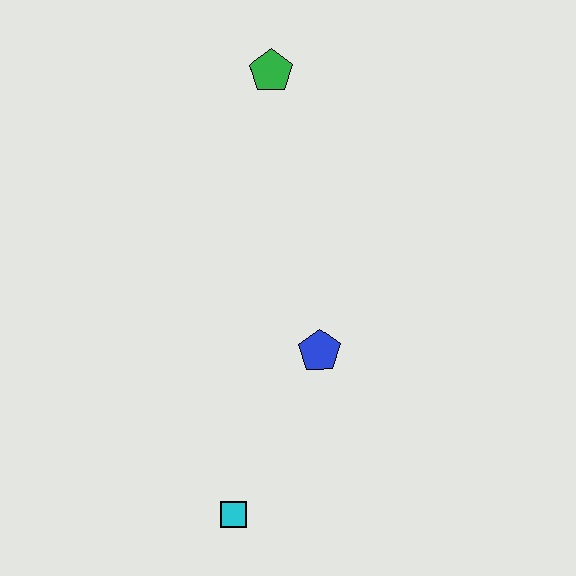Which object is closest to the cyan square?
The blue pentagon is closest to the cyan square.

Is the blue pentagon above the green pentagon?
No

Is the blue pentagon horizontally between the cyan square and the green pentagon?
No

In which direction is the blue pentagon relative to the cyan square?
The blue pentagon is above the cyan square.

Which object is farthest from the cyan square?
The green pentagon is farthest from the cyan square.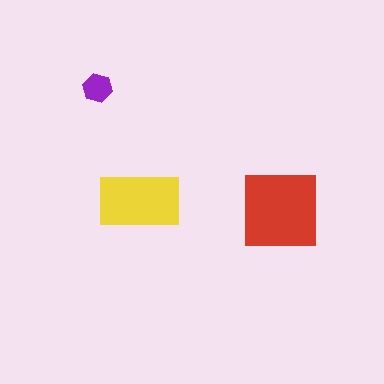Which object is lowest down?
The red square is bottommost.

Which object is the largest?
The red square.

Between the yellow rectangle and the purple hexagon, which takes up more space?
The yellow rectangle.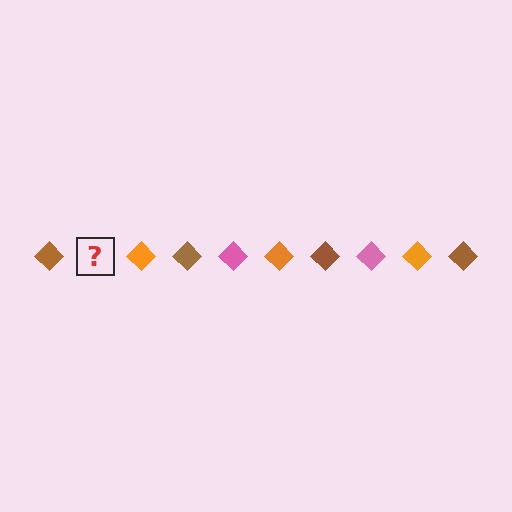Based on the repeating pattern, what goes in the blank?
The blank should be a pink diamond.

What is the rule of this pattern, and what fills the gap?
The rule is that the pattern cycles through brown, pink, orange diamonds. The gap should be filled with a pink diamond.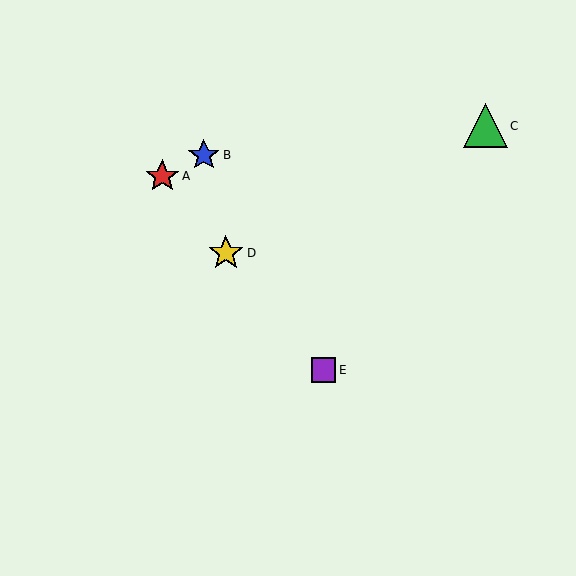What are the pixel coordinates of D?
Object D is at (226, 253).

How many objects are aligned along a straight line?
3 objects (A, D, E) are aligned along a straight line.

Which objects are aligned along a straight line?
Objects A, D, E are aligned along a straight line.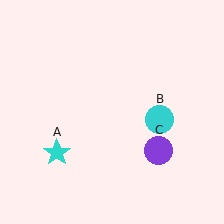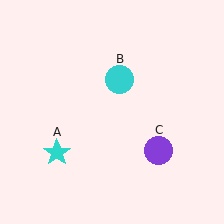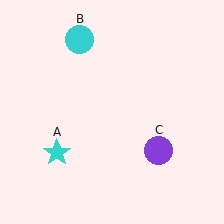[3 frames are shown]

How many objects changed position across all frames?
1 object changed position: cyan circle (object B).